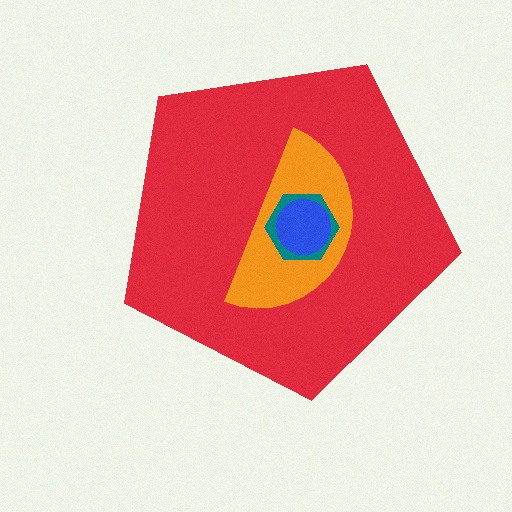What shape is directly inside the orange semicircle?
The teal hexagon.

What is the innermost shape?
The blue circle.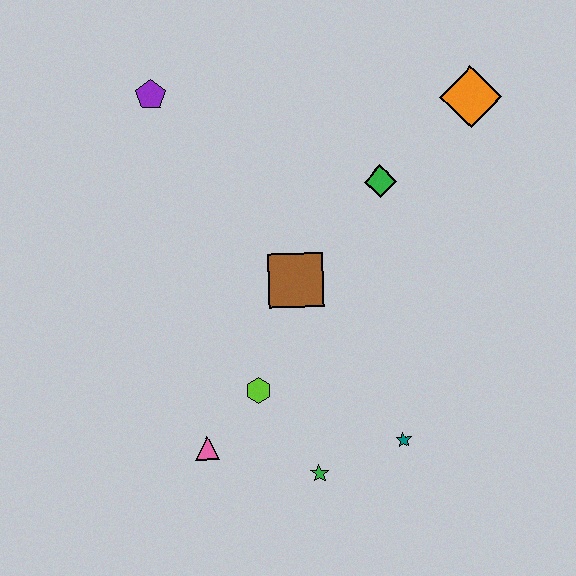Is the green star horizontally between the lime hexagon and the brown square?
No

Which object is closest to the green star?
The teal star is closest to the green star.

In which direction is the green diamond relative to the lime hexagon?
The green diamond is above the lime hexagon.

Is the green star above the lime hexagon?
No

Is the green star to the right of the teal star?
No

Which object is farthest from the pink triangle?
The orange diamond is farthest from the pink triangle.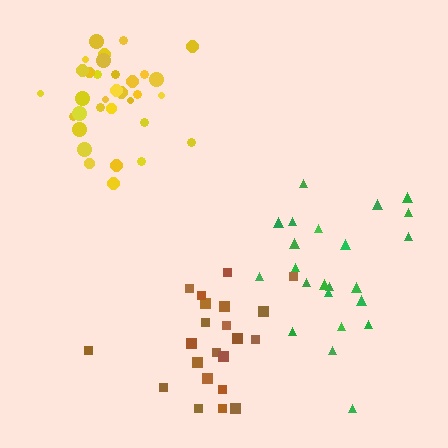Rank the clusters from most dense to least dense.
yellow, brown, green.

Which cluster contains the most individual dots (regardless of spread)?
Yellow (34).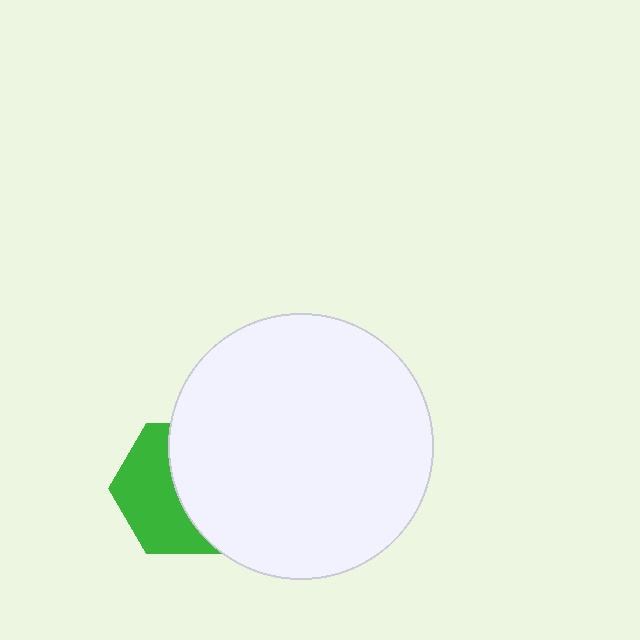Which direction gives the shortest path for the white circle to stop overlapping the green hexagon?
Moving right gives the shortest separation.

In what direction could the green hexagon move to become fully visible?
The green hexagon could move left. That would shift it out from behind the white circle entirely.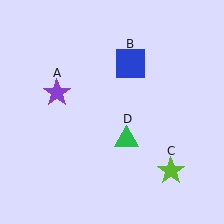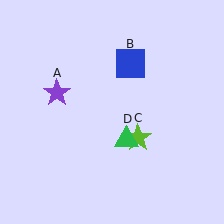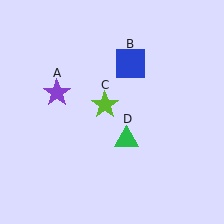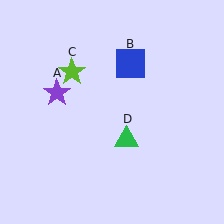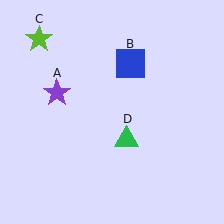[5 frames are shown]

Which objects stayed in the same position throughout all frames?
Purple star (object A) and blue square (object B) and green triangle (object D) remained stationary.